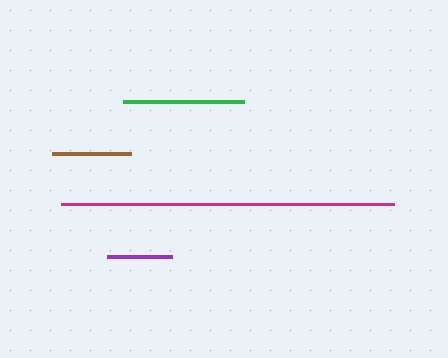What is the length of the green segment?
The green segment is approximately 121 pixels long.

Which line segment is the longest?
The magenta line is the longest at approximately 333 pixels.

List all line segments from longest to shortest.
From longest to shortest: magenta, green, brown, purple.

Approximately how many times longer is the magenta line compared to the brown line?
The magenta line is approximately 4.2 times the length of the brown line.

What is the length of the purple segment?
The purple segment is approximately 65 pixels long.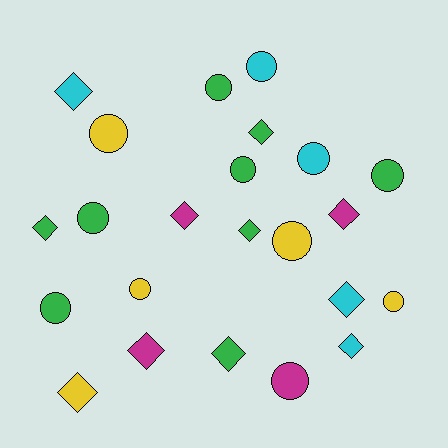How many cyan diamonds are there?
There are 3 cyan diamonds.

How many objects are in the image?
There are 23 objects.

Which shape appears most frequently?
Circle, with 12 objects.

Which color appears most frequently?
Green, with 9 objects.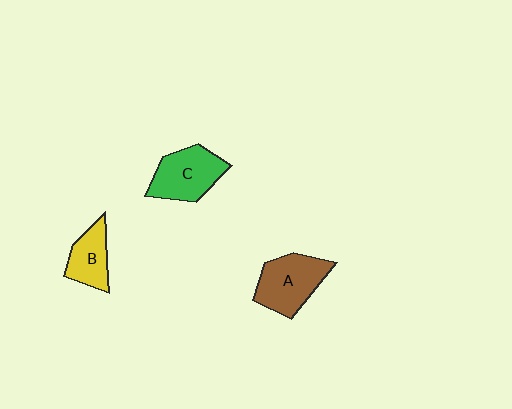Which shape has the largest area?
Shape A (brown).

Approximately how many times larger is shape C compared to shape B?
Approximately 1.4 times.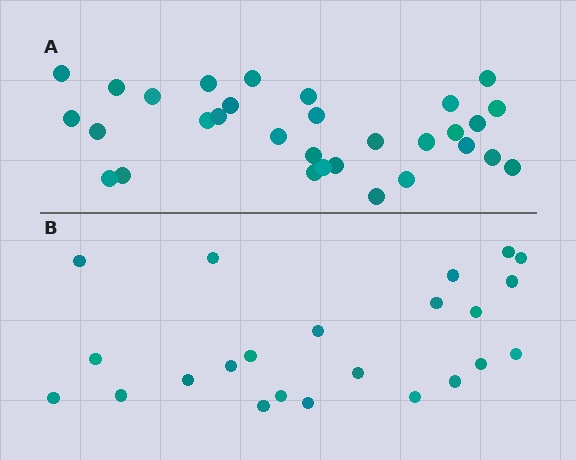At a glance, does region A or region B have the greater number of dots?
Region A (the top region) has more dots.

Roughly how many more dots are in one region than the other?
Region A has roughly 8 or so more dots than region B.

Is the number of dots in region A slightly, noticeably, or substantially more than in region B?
Region A has noticeably more, but not dramatically so. The ratio is roughly 1.3 to 1.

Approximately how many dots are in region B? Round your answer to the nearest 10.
About 20 dots. (The exact count is 23, which rounds to 20.)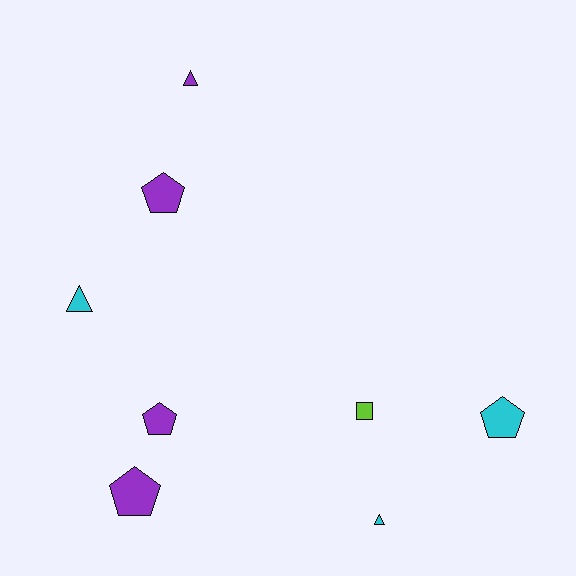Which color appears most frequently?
Purple, with 4 objects.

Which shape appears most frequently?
Pentagon, with 4 objects.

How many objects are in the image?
There are 8 objects.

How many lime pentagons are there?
There are no lime pentagons.